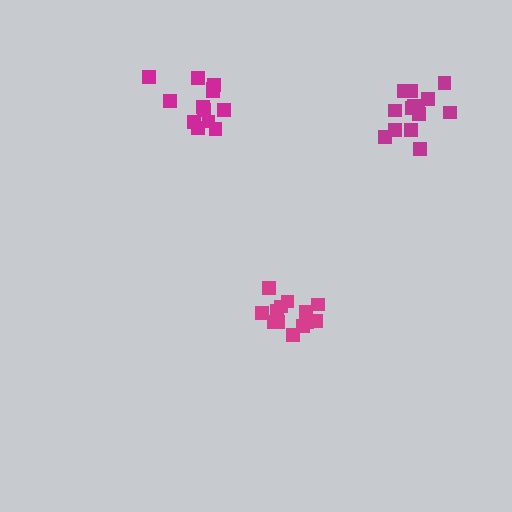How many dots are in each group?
Group 1: 14 dots, Group 2: 13 dots, Group 3: 13 dots (40 total).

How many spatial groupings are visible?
There are 3 spatial groupings.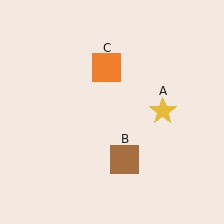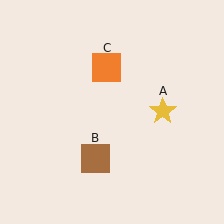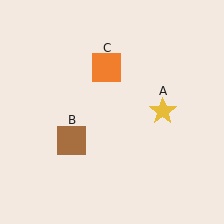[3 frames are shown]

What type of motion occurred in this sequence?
The brown square (object B) rotated clockwise around the center of the scene.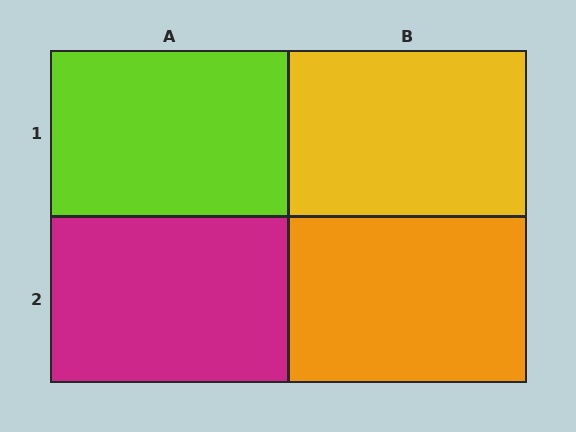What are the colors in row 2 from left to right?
Magenta, orange.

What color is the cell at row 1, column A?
Lime.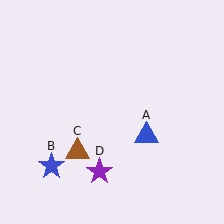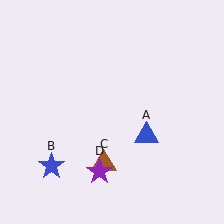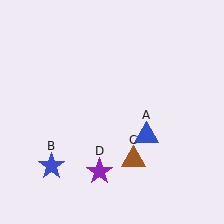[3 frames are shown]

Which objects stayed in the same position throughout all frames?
Blue triangle (object A) and blue star (object B) and purple star (object D) remained stationary.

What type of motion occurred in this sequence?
The brown triangle (object C) rotated counterclockwise around the center of the scene.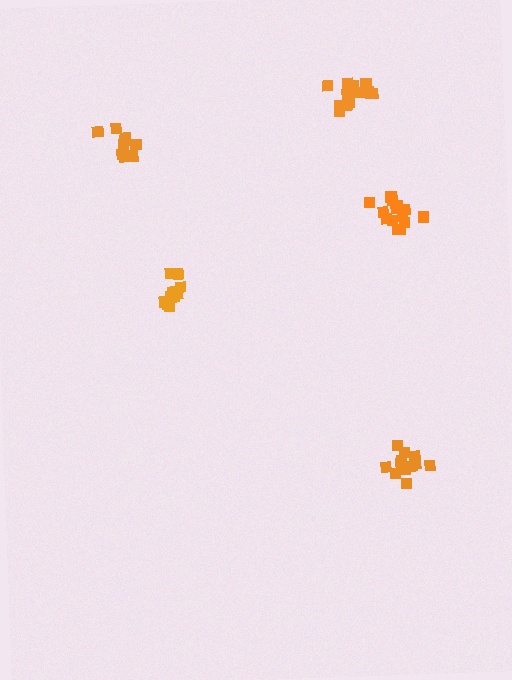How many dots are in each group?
Group 1: 14 dots, Group 2: 14 dots, Group 3: 15 dots, Group 4: 11 dots, Group 5: 15 dots (69 total).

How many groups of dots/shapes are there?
There are 5 groups.